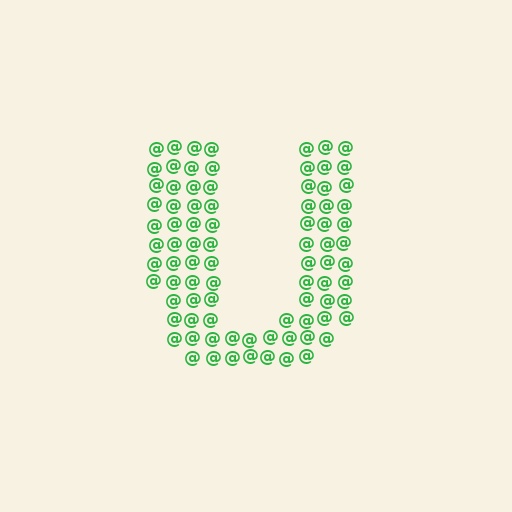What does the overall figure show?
The overall figure shows the letter U.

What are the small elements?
The small elements are at signs.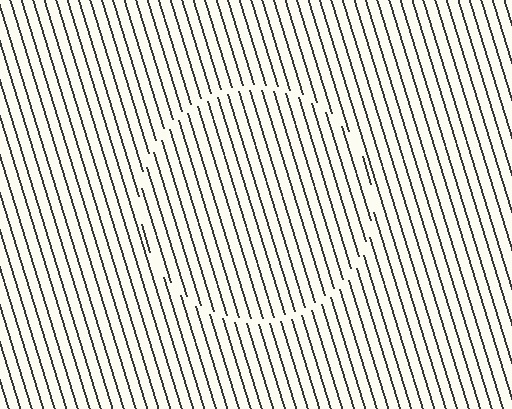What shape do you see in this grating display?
An illusory circle. The interior of the shape contains the same grating, shifted by half a period — the contour is defined by the phase discontinuity where line-ends from the inner and outer gratings abut.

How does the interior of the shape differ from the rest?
The interior of the shape contains the same grating, shifted by half a period — the contour is defined by the phase discontinuity where line-ends from the inner and outer gratings abut.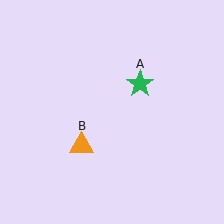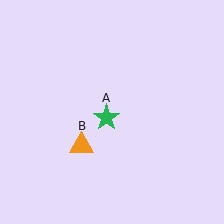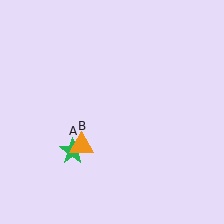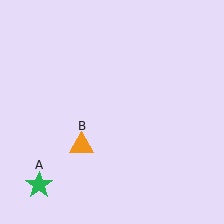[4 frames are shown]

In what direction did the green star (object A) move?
The green star (object A) moved down and to the left.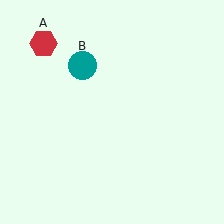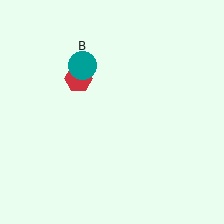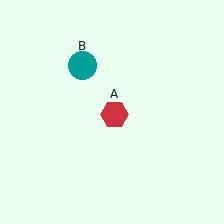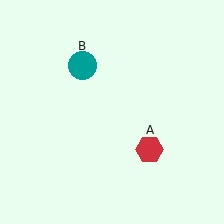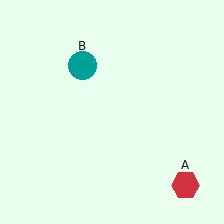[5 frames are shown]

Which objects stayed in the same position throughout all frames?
Teal circle (object B) remained stationary.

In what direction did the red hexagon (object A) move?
The red hexagon (object A) moved down and to the right.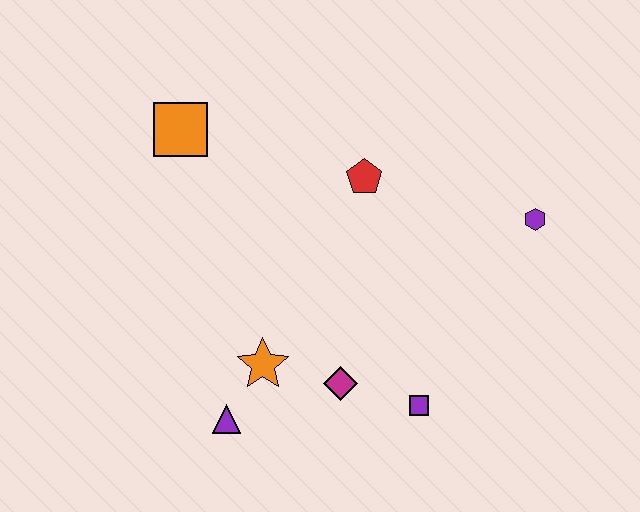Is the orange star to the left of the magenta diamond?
Yes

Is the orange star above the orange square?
No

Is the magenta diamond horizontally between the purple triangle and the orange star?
No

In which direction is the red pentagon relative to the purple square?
The red pentagon is above the purple square.